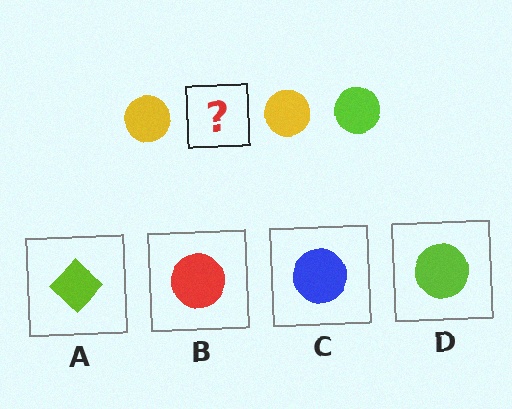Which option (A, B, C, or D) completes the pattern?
D.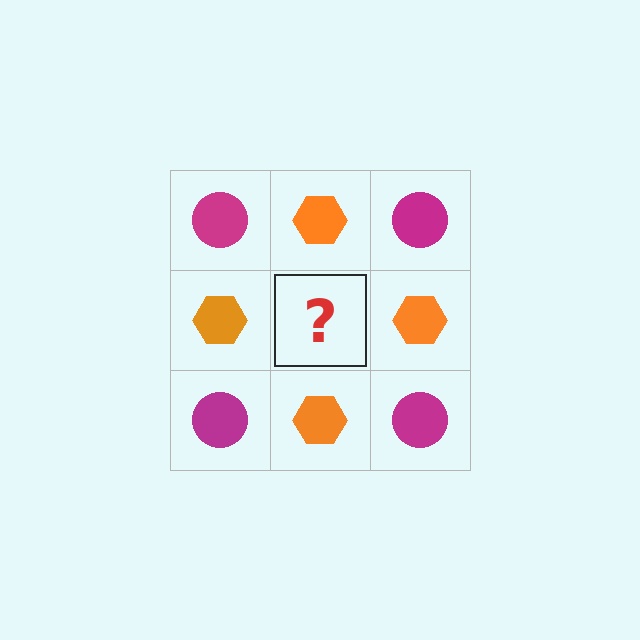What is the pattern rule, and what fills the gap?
The rule is that it alternates magenta circle and orange hexagon in a checkerboard pattern. The gap should be filled with a magenta circle.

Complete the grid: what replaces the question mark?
The question mark should be replaced with a magenta circle.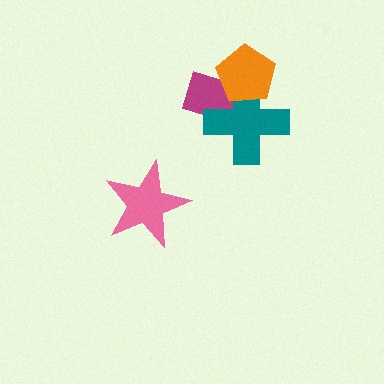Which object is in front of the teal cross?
The orange pentagon is in front of the teal cross.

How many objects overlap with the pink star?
0 objects overlap with the pink star.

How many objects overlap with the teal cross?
2 objects overlap with the teal cross.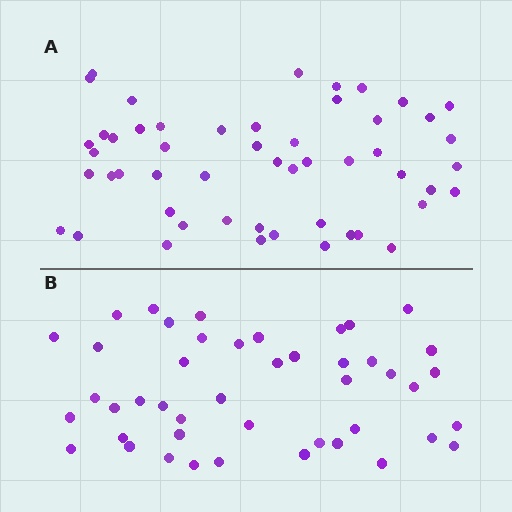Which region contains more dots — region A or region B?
Region A (the top region) has more dots.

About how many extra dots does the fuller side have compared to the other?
Region A has roughly 8 or so more dots than region B.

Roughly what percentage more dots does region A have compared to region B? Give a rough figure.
About 15% more.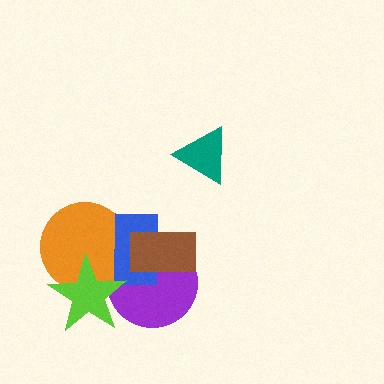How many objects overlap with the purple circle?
4 objects overlap with the purple circle.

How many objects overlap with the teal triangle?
0 objects overlap with the teal triangle.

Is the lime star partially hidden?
No, no other shape covers it.